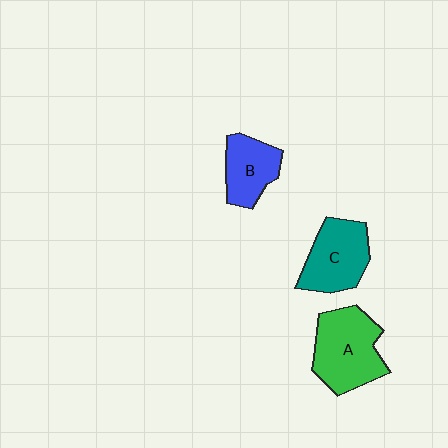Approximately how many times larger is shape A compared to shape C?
Approximately 1.2 times.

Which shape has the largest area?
Shape A (green).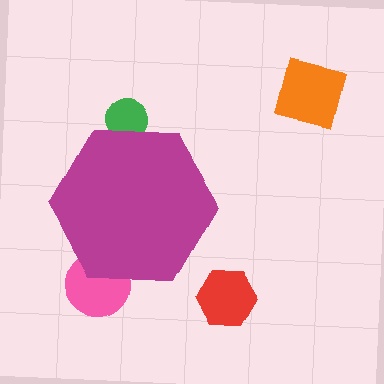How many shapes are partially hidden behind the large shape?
2 shapes are partially hidden.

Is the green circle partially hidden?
Yes, the green circle is partially hidden behind the magenta hexagon.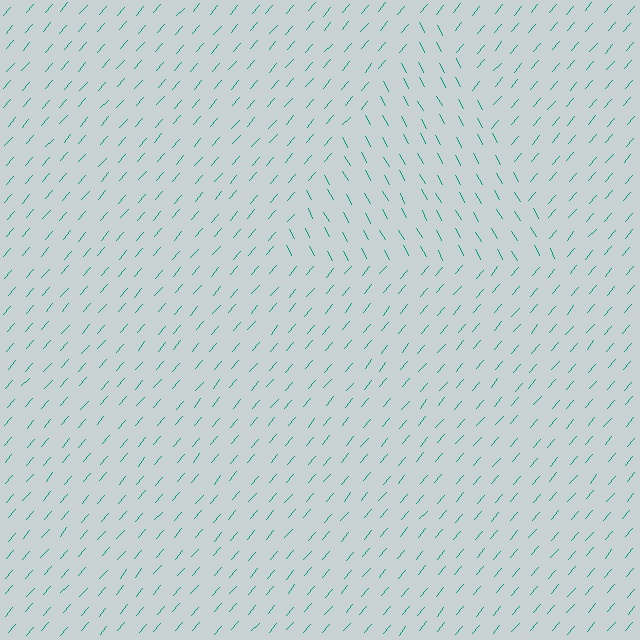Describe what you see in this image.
The image is filled with small teal line segments. A triangle region in the image has lines oriented differently from the surrounding lines, creating a visible texture boundary.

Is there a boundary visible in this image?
Yes, there is a texture boundary formed by a change in line orientation.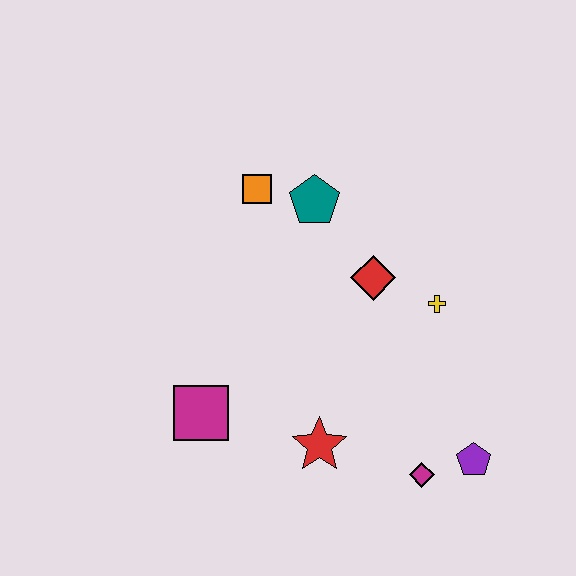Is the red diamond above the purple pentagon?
Yes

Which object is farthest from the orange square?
The purple pentagon is farthest from the orange square.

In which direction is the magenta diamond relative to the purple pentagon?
The magenta diamond is to the left of the purple pentagon.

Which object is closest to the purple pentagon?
The magenta diamond is closest to the purple pentagon.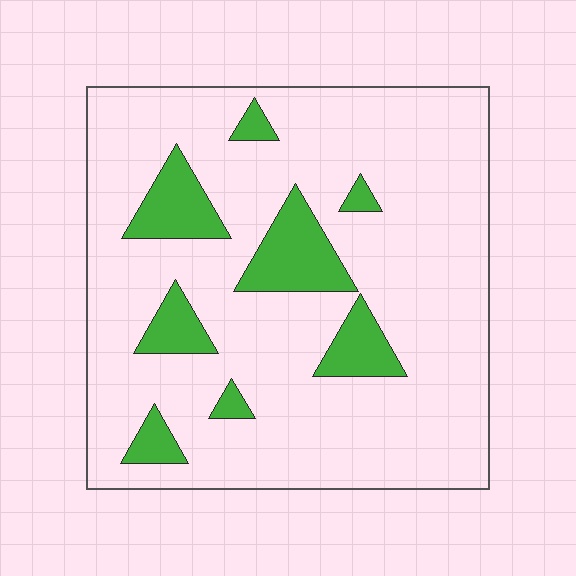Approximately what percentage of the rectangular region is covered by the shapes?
Approximately 15%.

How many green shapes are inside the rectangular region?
8.